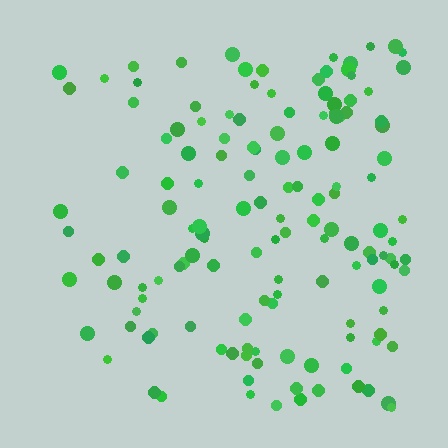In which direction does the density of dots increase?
From left to right, with the right side densest.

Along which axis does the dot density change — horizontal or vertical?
Horizontal.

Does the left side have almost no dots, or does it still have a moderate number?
Still a moderate number, just noticeably fewer than the right.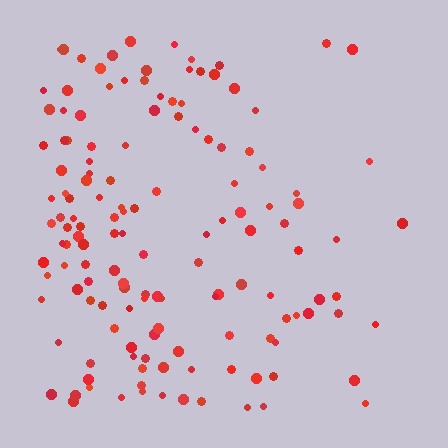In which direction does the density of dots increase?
From right to left, with the left side densest.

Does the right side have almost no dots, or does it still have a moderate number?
Still a moderate number, just noticeably fewer than the left.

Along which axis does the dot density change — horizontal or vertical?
Horizontal.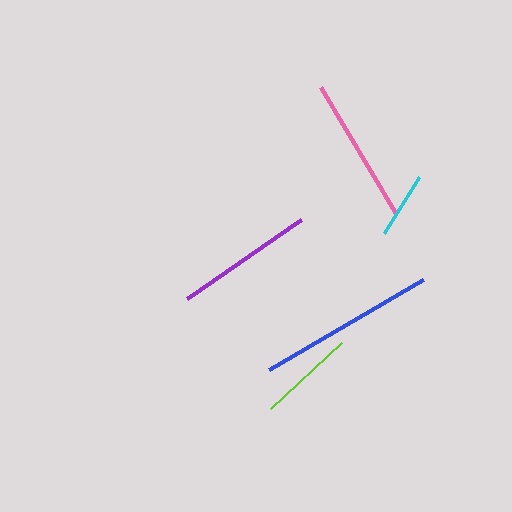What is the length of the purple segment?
The purple segment is approximately 139 pixels long.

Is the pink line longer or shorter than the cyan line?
The pink line is longer than the cyan line.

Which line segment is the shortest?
The cyan line is the shortest at approximately 66 pixels.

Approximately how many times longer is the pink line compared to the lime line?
The pink line is approximately 1.5 times the length of the lime line.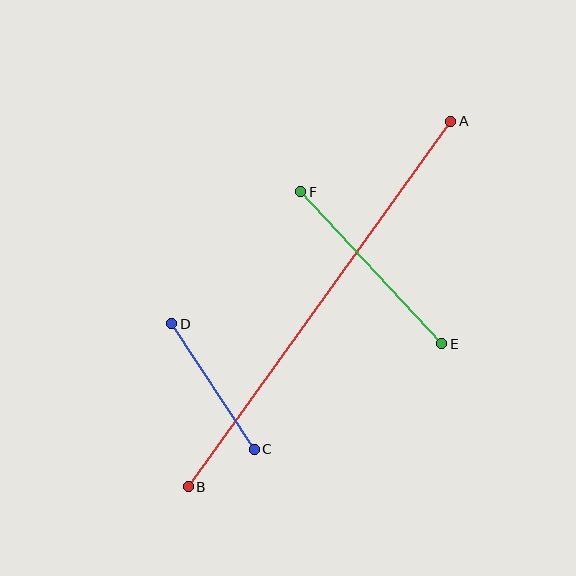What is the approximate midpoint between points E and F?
The midpoint is at approximately (371, 268) pixels.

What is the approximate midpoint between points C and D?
The midpoint is at approximately (213, 386) pixels.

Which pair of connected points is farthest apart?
Points A and B are farthest apart.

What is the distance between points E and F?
The distance is approximately 207 pixels.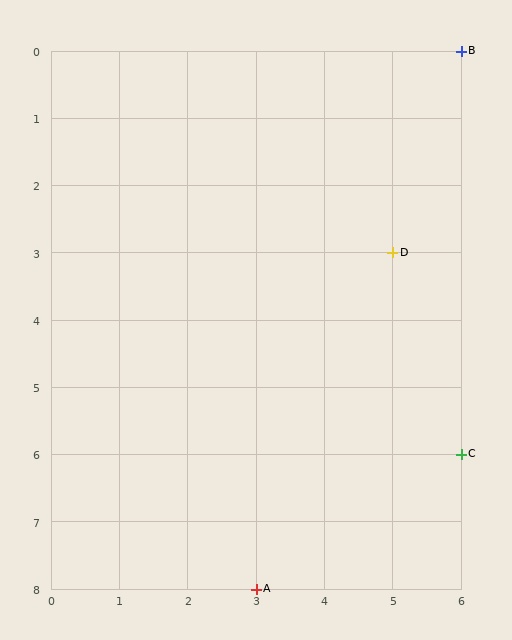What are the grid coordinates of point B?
Point B is at grid coordinates (6, 0).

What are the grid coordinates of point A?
Point A is at grid coordinates (3, 8).